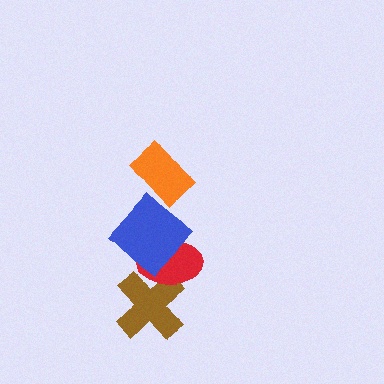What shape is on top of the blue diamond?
The orange rectangle is on top of the blue diamond.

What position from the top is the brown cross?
The brown cross is 4th from the top.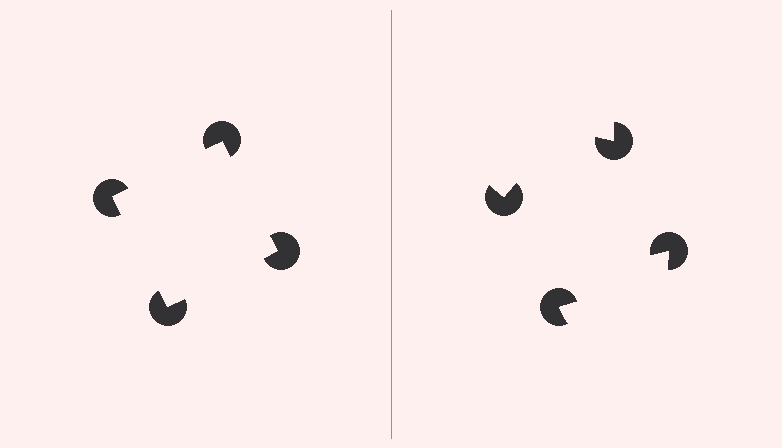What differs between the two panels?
The pac-man discs are positioned identically on both sides; only the wedge orientations differ. On the left they align to a square; on the right they are misaligned.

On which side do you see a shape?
An illusory square appears on the left side. On the right side the wedge cuts are rotated, so no coherent shape forms.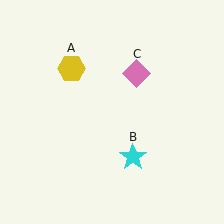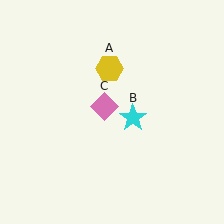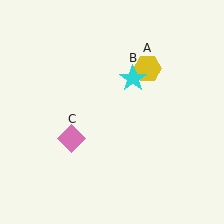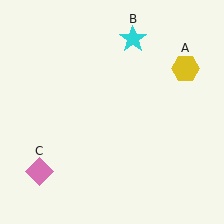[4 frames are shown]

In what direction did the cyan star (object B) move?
The cyan star (object B) moved up.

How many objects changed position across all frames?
3 objects changed position: yellow hexagon (object A), cyan star (object B), pink diamond (object C).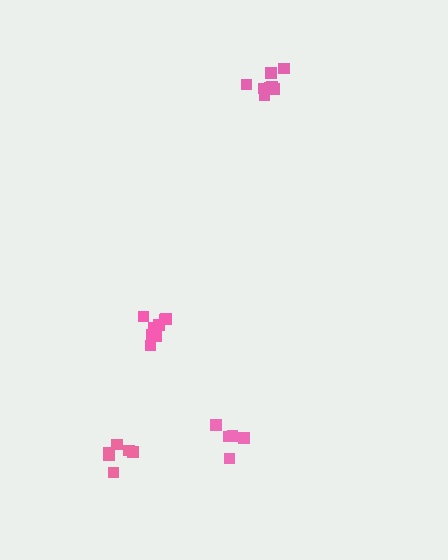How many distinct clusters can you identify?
There are 4 distinct clusters.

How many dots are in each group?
Group 1: 6 dots, Group 2: 8 dots, Group 3: 8 dots, Group 4: 5 dots (27 total).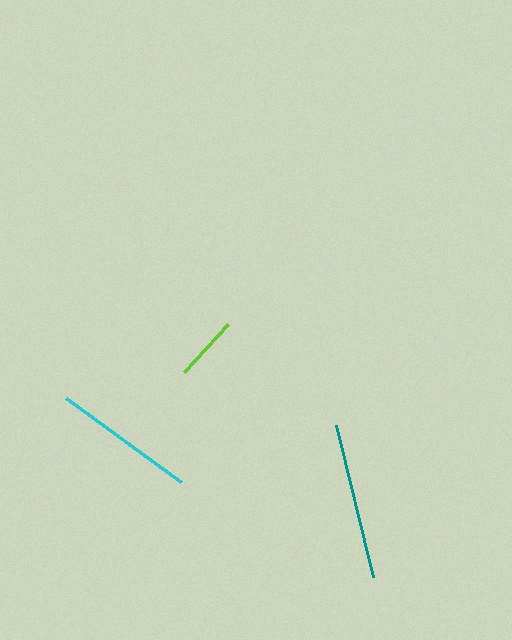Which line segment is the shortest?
The lime line is the shortest at approximately 65 pixels.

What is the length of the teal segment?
The teal segment is approximately 156 pixels long.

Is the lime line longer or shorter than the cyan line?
The cyan line is longer than the lime line.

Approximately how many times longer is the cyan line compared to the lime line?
The cyan line is approximately 2.2 times the length of the lime line.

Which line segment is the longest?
The teal line is the longest at approximately 156 pixels.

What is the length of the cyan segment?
The cyan segment is approximately 142 pixels long.